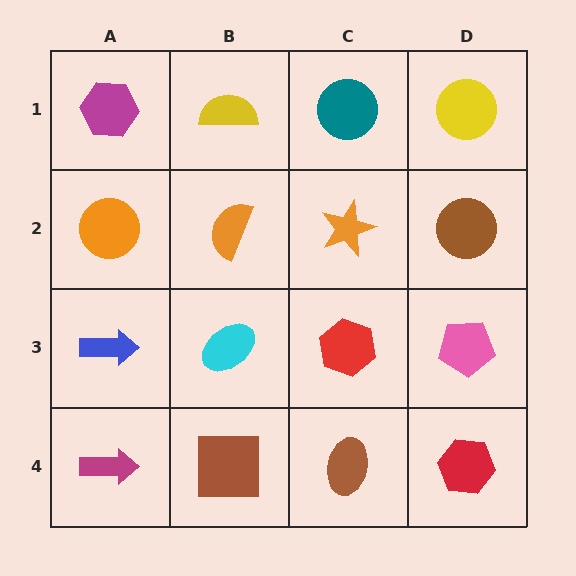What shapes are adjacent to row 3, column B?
An orange semicircle (row 2, column B), a brown square (row 4, column B), a blue arrow (row 3, column A), a red hexagon (row 3, column C).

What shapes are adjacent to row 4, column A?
A blue arrow (row 3, column A), a brown square (row 4, column B).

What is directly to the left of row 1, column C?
A yellow semicircle.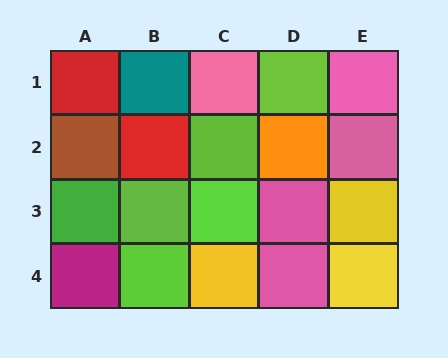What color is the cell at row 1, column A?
Red.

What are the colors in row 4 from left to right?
Magenta, lime, yellow, pink, yellow.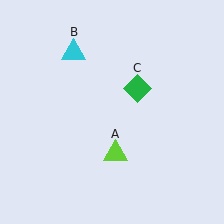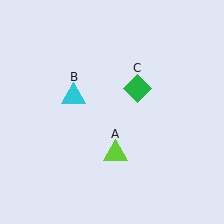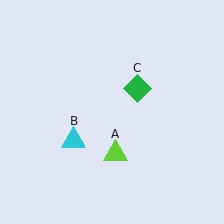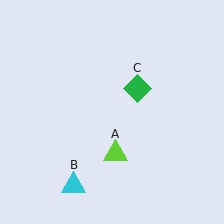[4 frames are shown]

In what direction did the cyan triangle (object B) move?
The cyan triangle (object B) moved down.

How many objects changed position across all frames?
1 object changed position: cyan triangle (object B).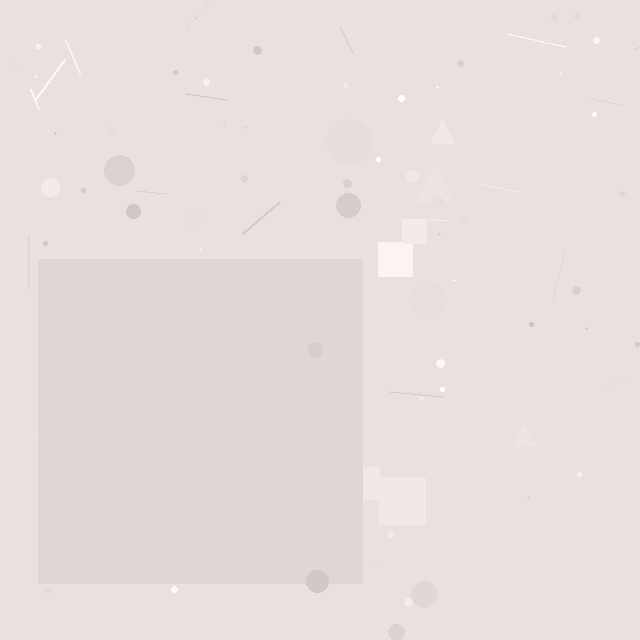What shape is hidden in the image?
A square is hidden in the image.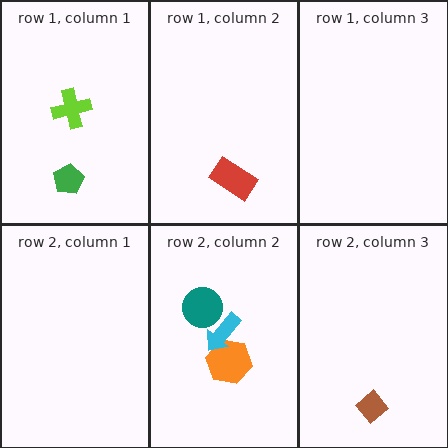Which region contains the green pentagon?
The row 1, column 1 region.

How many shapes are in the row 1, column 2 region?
1.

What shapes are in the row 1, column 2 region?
The red rectangle.